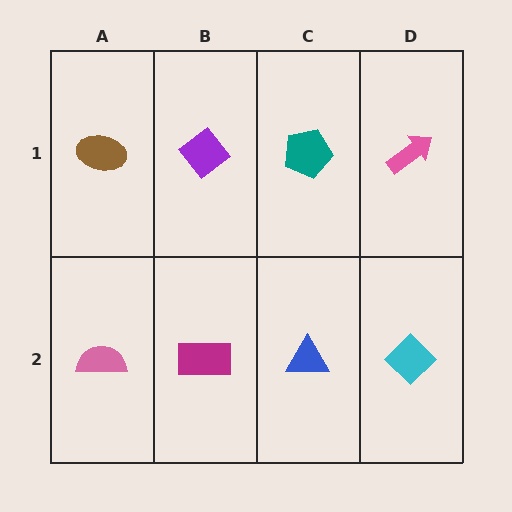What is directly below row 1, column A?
A pink semicircle.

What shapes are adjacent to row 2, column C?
A teal pentagon (row 1, column C), a magenta rectangle (row 2, column B), a cyan diamond (row 2, column D).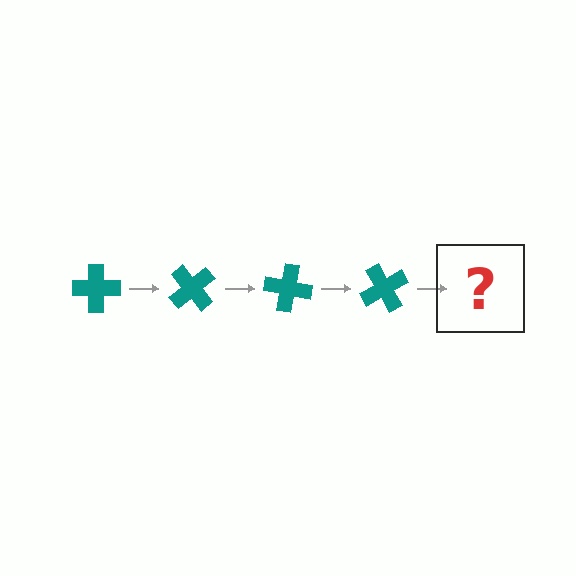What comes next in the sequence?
The next element should be a teal cross rotated 200 degrees.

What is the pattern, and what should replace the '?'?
The pattern is that the cross rotates 50 degrees each step. The '?' should be a teal cross rotated 200 degrees.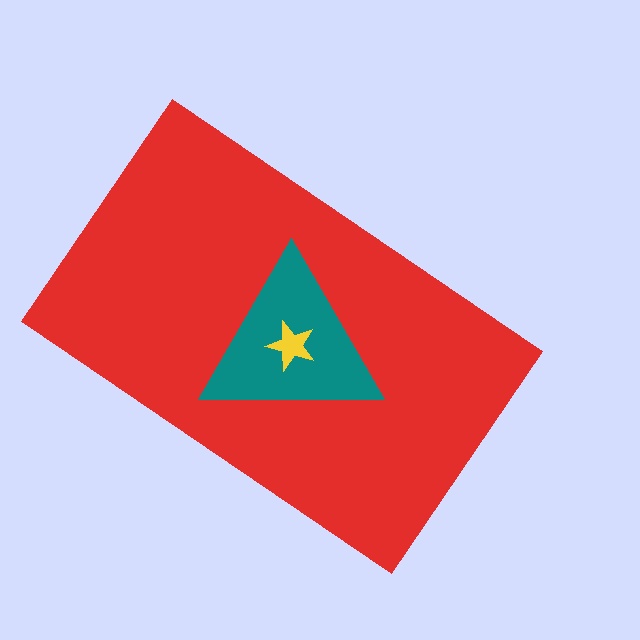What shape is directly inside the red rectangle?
The teal triangle.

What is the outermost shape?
The red rectangle.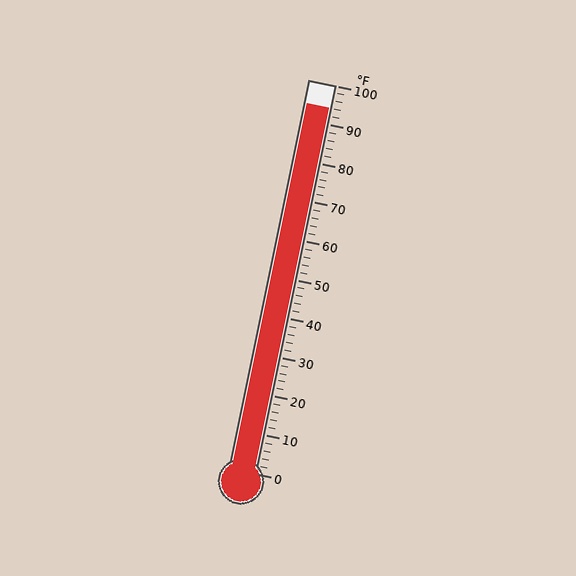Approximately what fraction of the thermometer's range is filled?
The thermometer is filled to approximately 95% of its range.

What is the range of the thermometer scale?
The thermometer scale ranges from 0°F to 100°F.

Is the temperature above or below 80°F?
The temperature is above 80°F.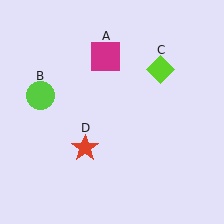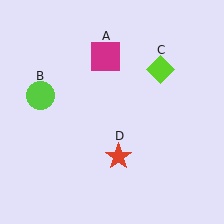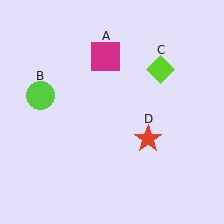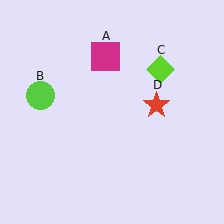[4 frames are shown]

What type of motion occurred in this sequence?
The red star (object D) rotated counterclockwise around the center of the scene.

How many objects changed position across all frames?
1 object changed position: red star (object D).